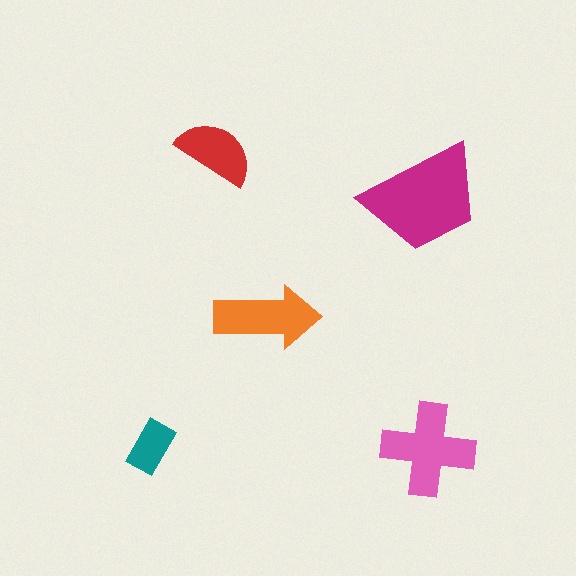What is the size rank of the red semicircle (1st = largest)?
4th.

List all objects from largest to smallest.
The magenta trapezoid, the pink cross, the orange arrow, the red semicircle, the teal rectangle.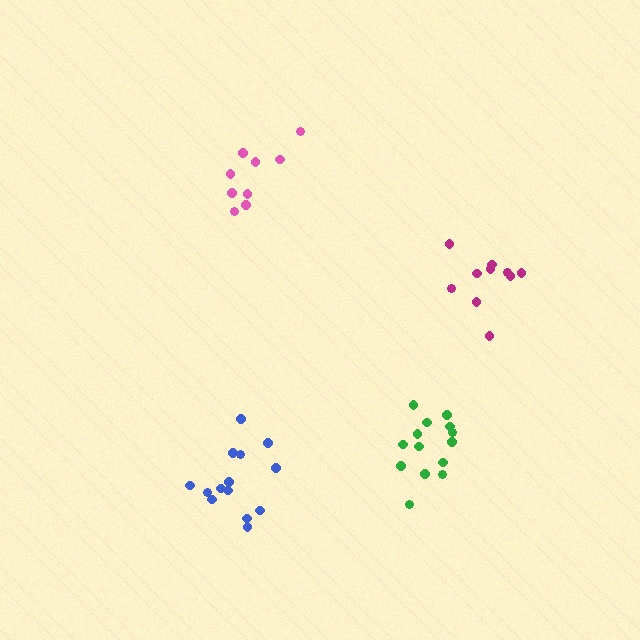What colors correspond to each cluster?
The clusters are colored: green, pink, magenta, blue.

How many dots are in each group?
Group 1: 14 dots, Group 2: 9 dots, Group 3: 10 dots, Group 4: 14 dots (47 total).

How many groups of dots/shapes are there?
There are 4 groups.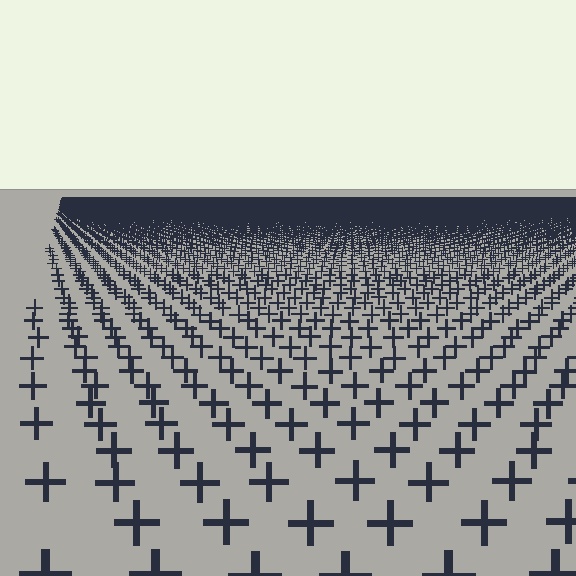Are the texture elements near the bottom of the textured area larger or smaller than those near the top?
Larger. Near the bottom, elements are closer to the viewer and appear at a bigger on-screen size.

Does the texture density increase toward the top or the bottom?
Density increases toward the top.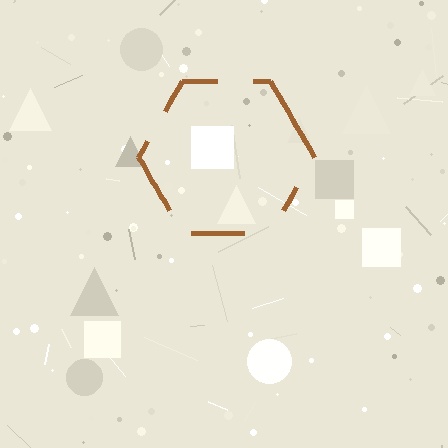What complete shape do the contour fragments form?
The contour fragments form a hexagon.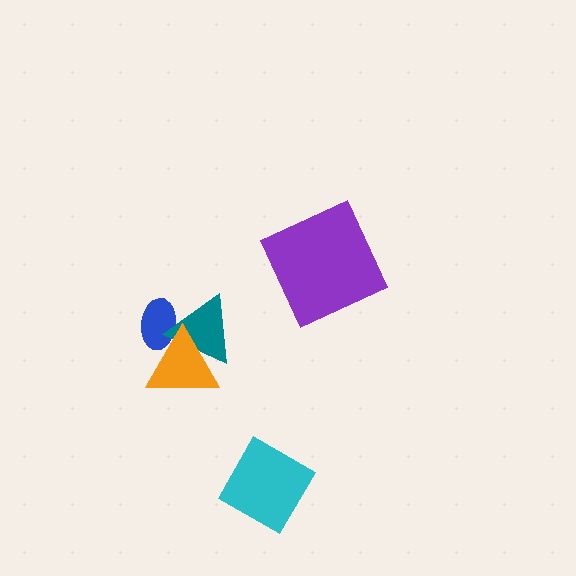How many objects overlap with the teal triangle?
2 objects overlap with the teal triangle.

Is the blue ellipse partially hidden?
Yes, it is partially covered by another shape.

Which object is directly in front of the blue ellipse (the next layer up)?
The teal triangle is directly in front of the blue ellipse.